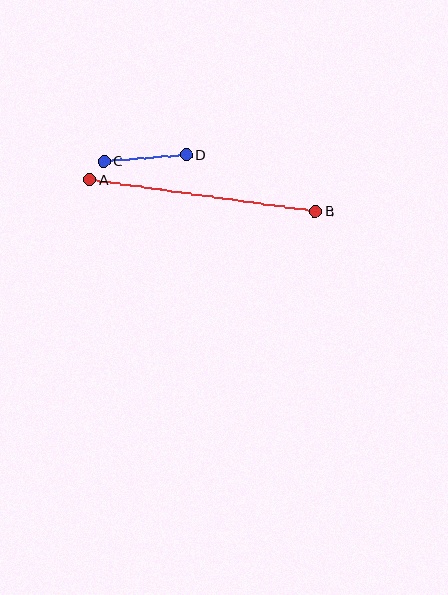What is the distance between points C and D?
The distance is approximately 83 pixels.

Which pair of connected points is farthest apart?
Points A and B are farthest apart.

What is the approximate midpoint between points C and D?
The midpoint is at approximately (145, 158) pixels.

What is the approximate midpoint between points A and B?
The midpoint is at approximately (203, 195) pixels.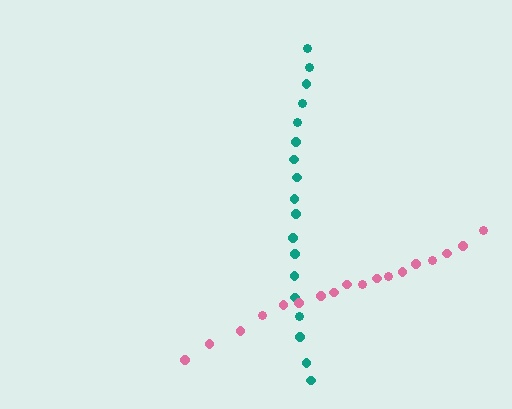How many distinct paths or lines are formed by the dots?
There are 2 distinct paths.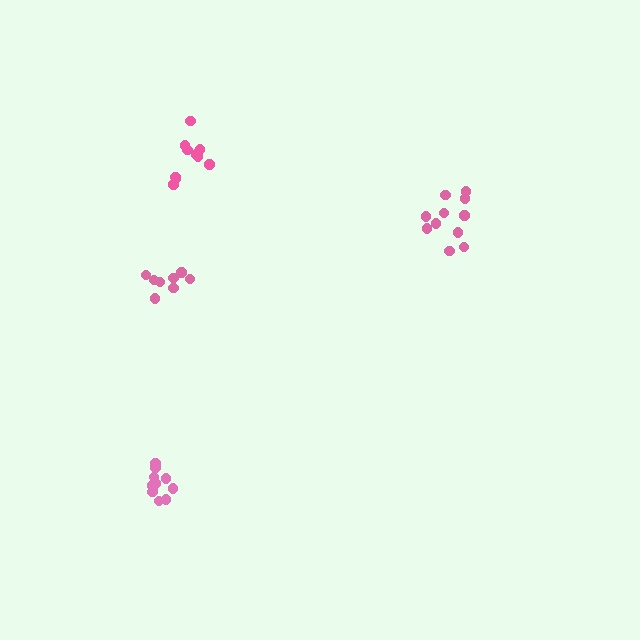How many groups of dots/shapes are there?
There are 4 groups.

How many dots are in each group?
Group 1: 11 dots, Group 2: 11 dots, Group 3: 11 dots, Group 4: 8 dots (41 total).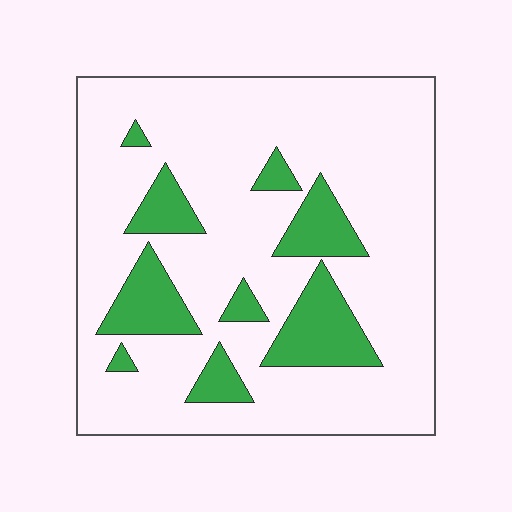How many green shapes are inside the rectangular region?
9.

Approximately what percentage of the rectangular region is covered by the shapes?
Approximately 20%.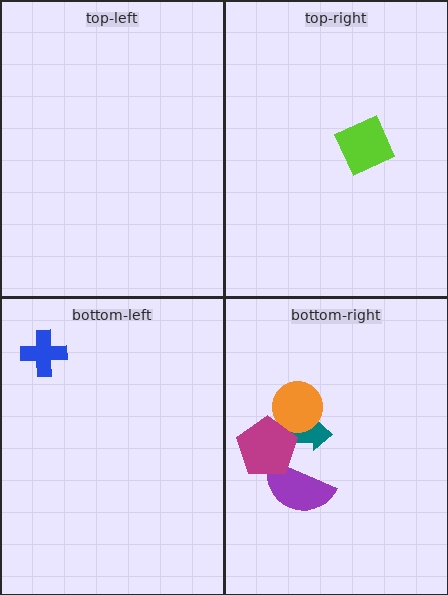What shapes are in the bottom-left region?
The blue cross.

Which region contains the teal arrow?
The bottom-right region.